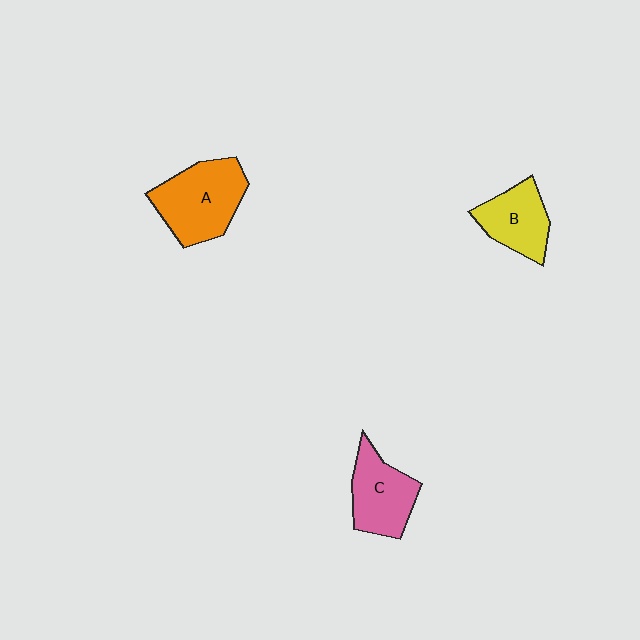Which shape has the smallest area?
Shape B (yellow).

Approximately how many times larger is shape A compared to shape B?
Approximately 1.5 times.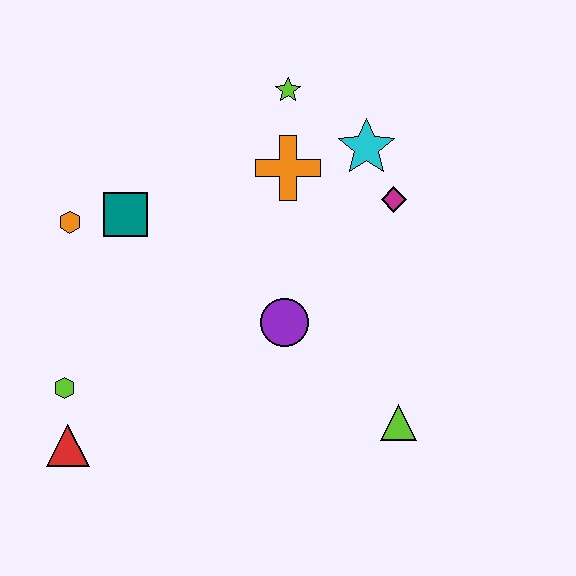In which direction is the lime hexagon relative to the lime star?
The lime hexagon is below the lime star.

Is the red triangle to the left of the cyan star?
Yes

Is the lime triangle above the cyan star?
No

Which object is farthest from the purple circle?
The red triangle is farthest from the purple circle.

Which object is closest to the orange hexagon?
The teal square is closest to the orange hexagon.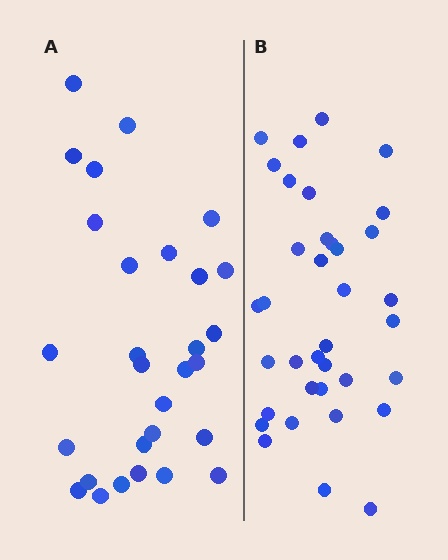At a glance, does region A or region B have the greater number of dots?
Region B (the right region) has more dots.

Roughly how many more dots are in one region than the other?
Region B has roughly 8 or so more dots than region A.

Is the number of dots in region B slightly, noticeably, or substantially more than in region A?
Region B has only slightly more — the two regions are fairly close. The ratio is roughly 1.2 to 1.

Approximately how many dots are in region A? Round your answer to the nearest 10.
About 30 dots. (The exact count is 29, which rounds to 30.)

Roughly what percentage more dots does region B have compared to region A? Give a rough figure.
About 25% more.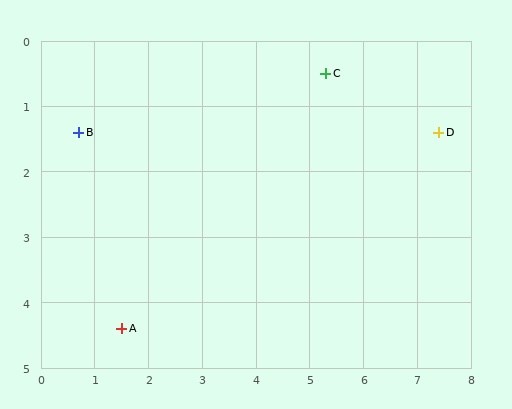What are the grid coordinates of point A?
Point A is at approximately (1.5, 4.4).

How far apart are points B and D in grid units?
Points B and D are about 6.7 grid units apart.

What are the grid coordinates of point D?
Point D is at approximately (7.4, 1.4).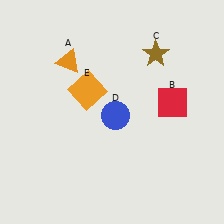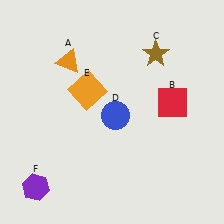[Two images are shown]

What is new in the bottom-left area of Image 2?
A purple hexagon (F) was added in the bottom-left area of Image 2.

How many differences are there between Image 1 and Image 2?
There is 1 difference between the two images.